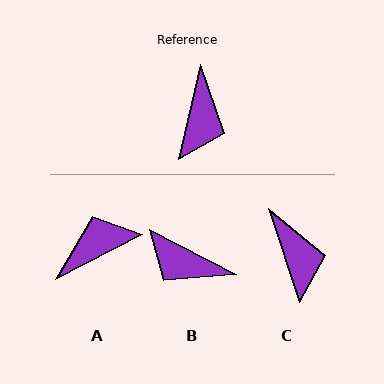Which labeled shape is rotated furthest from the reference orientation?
A, about 130 degrees away.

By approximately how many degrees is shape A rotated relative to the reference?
Approximately 130 degrees counter-clockwise.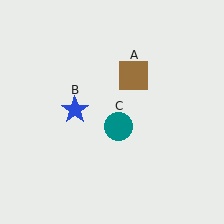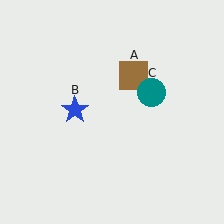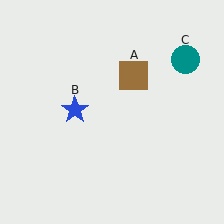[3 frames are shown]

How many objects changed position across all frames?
1 object changed position: teal circle (object C).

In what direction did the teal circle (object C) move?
The teal circle (object C) moved up and to the right.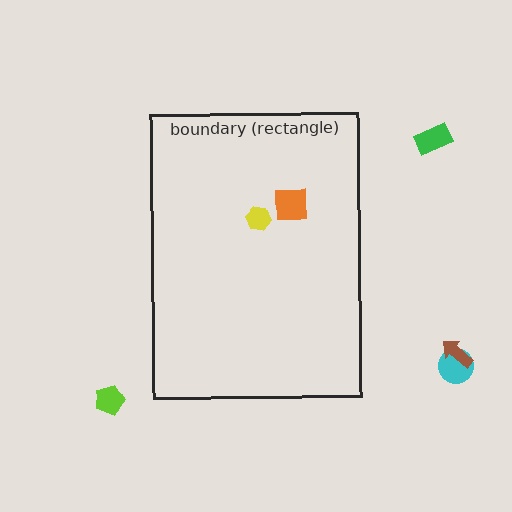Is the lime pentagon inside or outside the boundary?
Outside.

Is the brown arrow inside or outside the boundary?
Outside.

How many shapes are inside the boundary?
2 inside, 4 outside.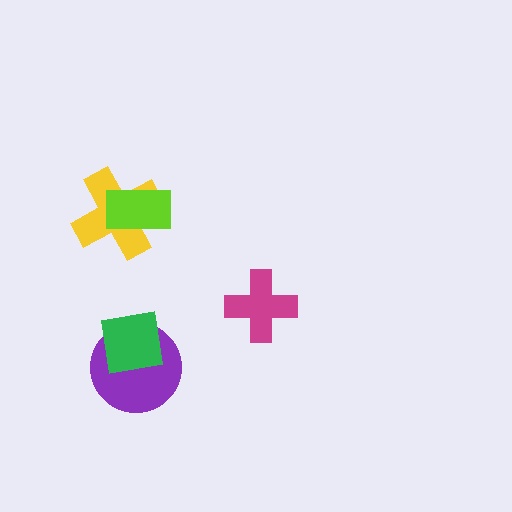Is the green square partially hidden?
No, no other shape covers it.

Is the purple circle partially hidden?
Yes, it is partially covered by another shape.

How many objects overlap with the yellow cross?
1 object overlaps with the yellow cross.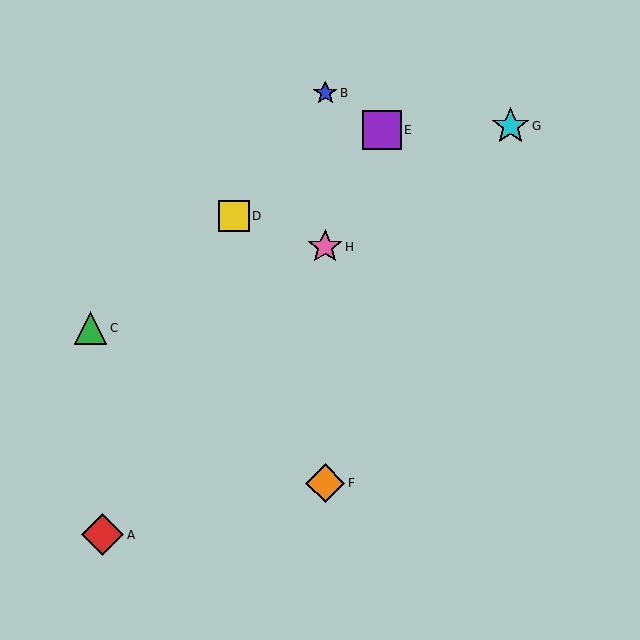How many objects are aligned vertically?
3 objects (B, F, H) are aligned vertically.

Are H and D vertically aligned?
No, H is at x≈325 and D is at x≈234.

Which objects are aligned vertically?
Objects B, F, H are aligned vertically.